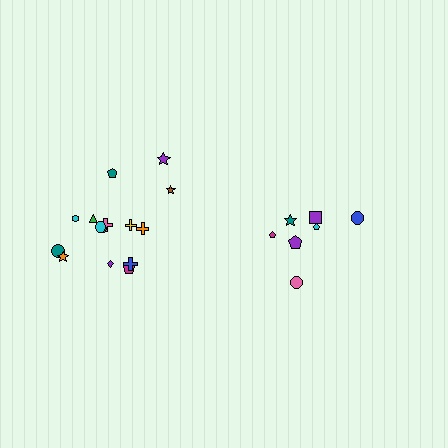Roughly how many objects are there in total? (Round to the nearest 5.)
Roughly 20 objects in total.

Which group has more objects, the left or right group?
The left group.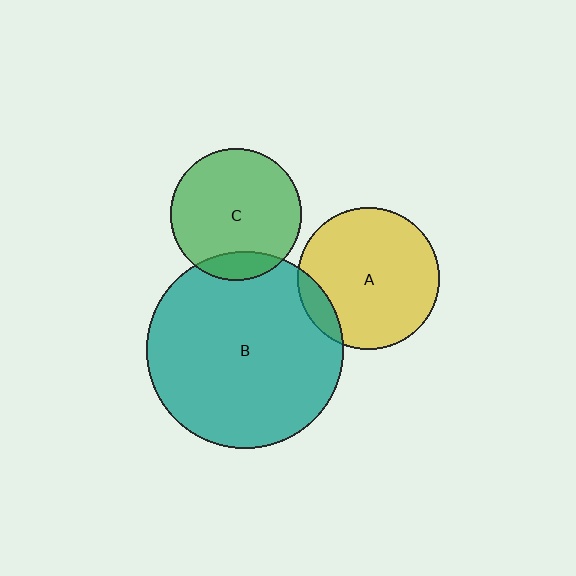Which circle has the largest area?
Circle B (teal).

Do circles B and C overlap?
Yes.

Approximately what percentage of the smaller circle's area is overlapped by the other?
Approximately 15%.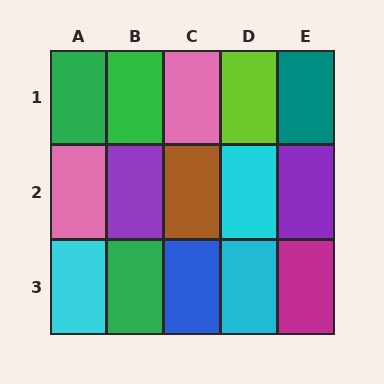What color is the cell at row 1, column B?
Green.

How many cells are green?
3 cells are green.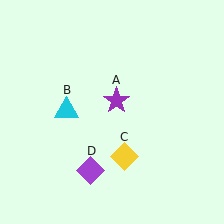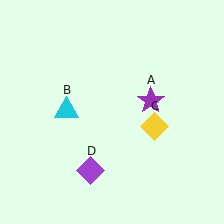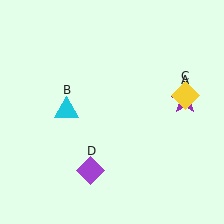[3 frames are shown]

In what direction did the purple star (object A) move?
The purple star (object A) moved right.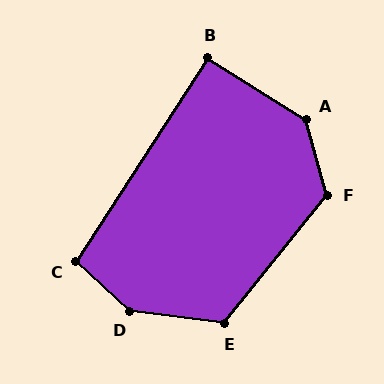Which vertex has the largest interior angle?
D, at approximately 143 degrees.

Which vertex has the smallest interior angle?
B, at approximately 91 degrees.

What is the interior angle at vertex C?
Approximately 101 degrees (obtuse).